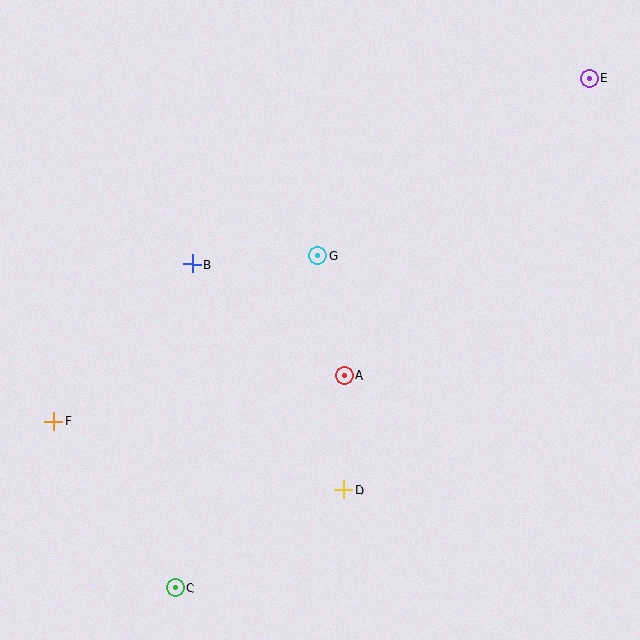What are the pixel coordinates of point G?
Point G is at (318, 255).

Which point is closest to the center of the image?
Point A at (345, 376) is closest to the center.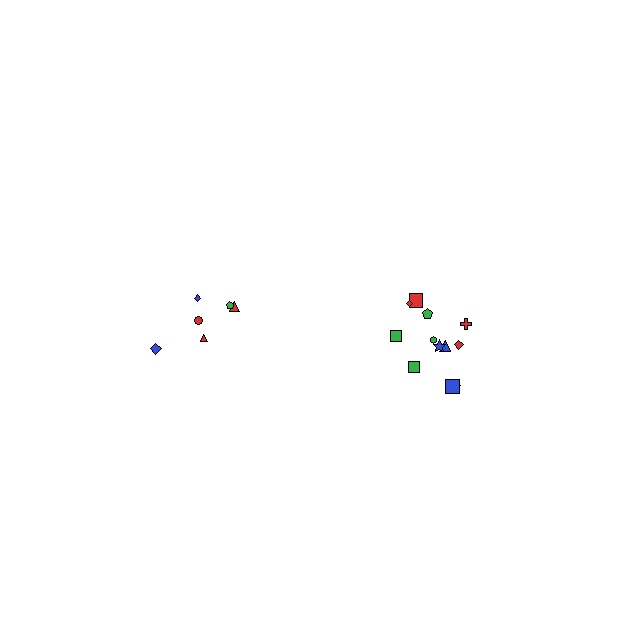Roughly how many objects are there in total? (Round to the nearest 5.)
Roughly 20 objects in total.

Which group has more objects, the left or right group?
The right group.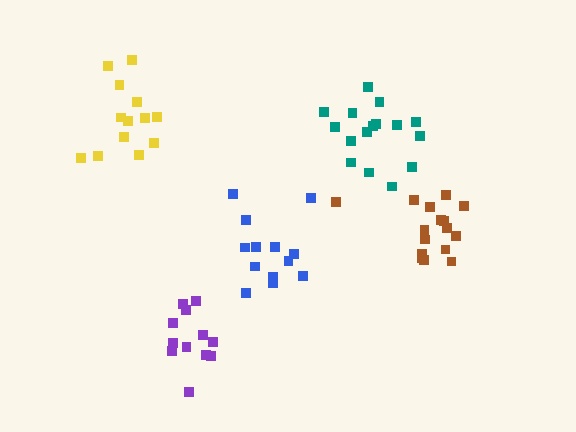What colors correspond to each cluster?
The clusters are colored: yellow, blue, teal, brown, purple.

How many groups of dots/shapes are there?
There are 5 groups.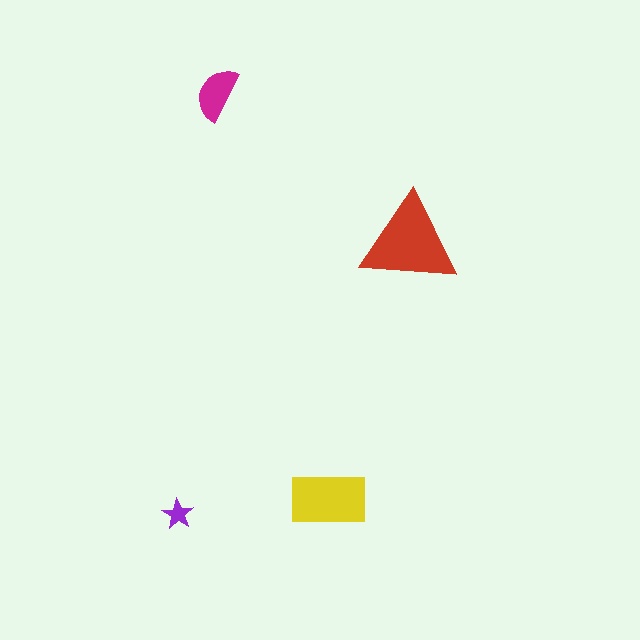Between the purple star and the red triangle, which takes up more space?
The red triangle.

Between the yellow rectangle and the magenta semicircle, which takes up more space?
The yellow rectangle.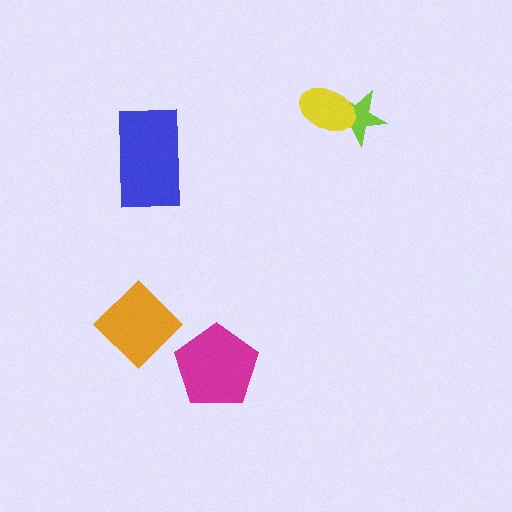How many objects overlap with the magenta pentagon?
0 objects overlap with the magenta pentagon.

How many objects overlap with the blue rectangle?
0 objects overlap with the blue rectangle.